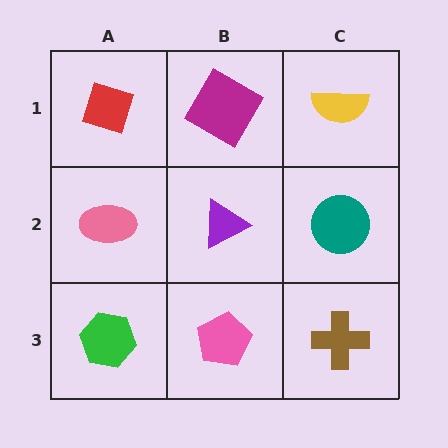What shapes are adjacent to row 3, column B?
A purple triangle (row 2, column B), a green hexagon (row 3, column A), a brown cross (row 3, column C).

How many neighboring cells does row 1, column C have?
2.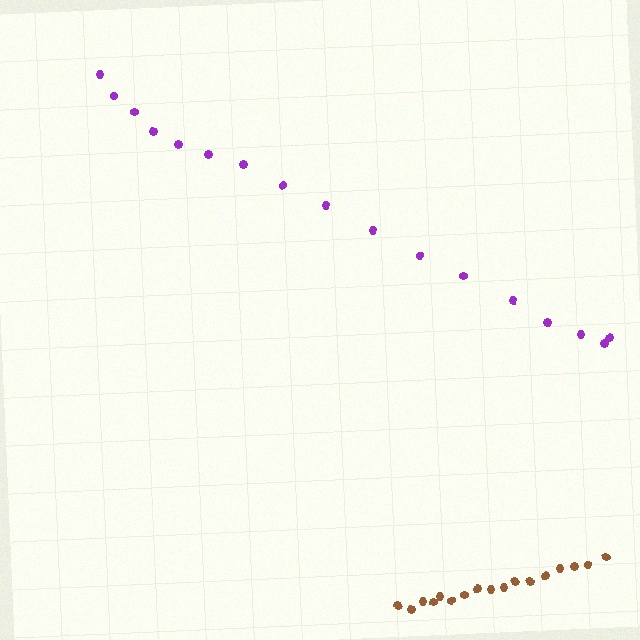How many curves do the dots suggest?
There are 2 distinct paths.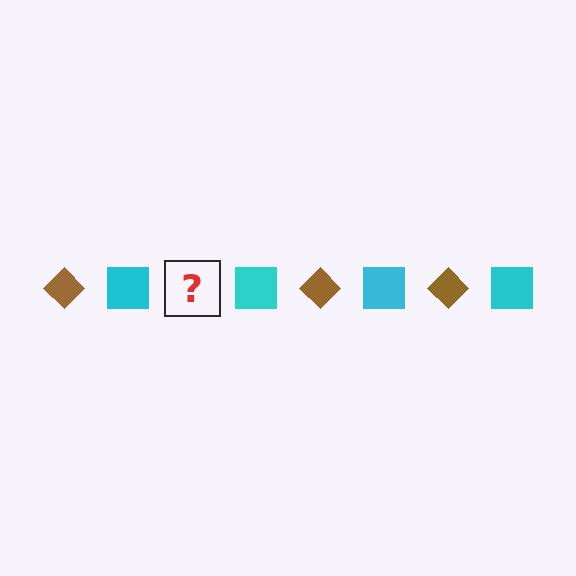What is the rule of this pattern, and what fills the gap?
The rule is that the pattern alternates between brown diamond and cyan square. The gap should be filled with a brown diamond.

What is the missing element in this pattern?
The missing element is a brown diamond.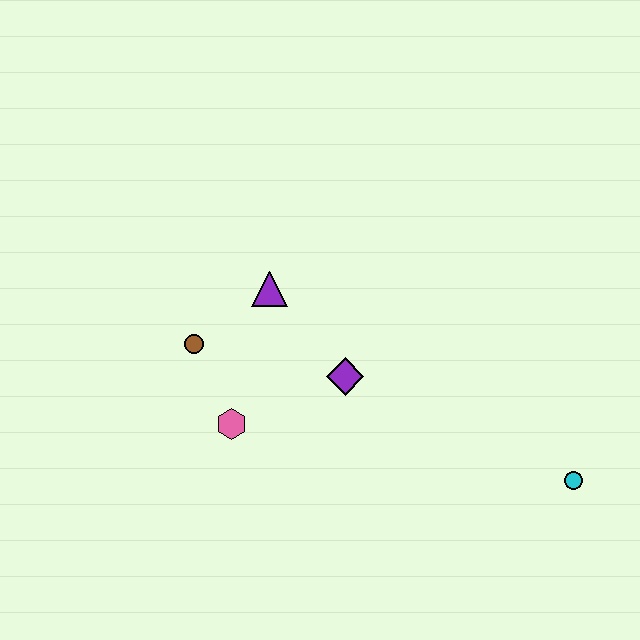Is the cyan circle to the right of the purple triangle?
Yes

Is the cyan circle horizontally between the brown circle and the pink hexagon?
No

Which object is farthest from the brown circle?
The cyan circle is farthest from the brown circle.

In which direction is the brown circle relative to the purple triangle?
The brown circle is to the left of the purple triangle.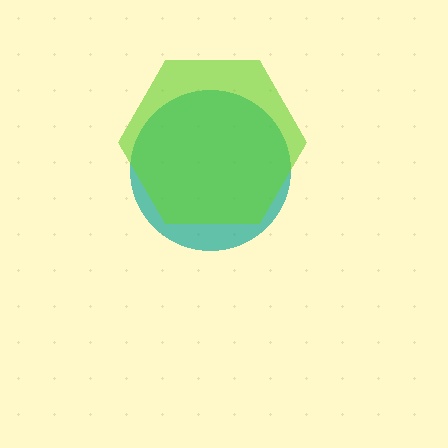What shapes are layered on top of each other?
The layered shapes are: a teal circle, a lime hexagon.